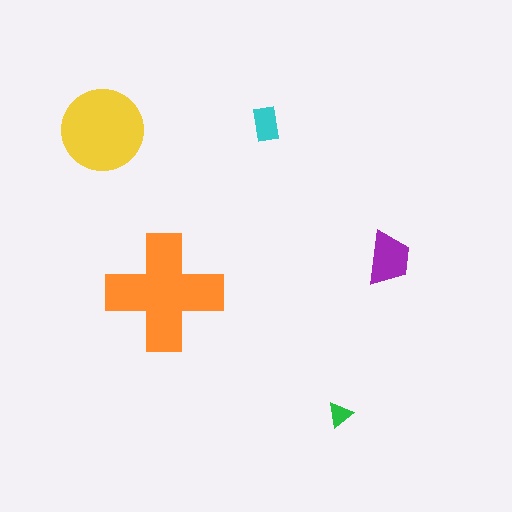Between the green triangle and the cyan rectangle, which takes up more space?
The cyan rectangle.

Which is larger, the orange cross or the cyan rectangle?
The orange cross.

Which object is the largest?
The orange cross.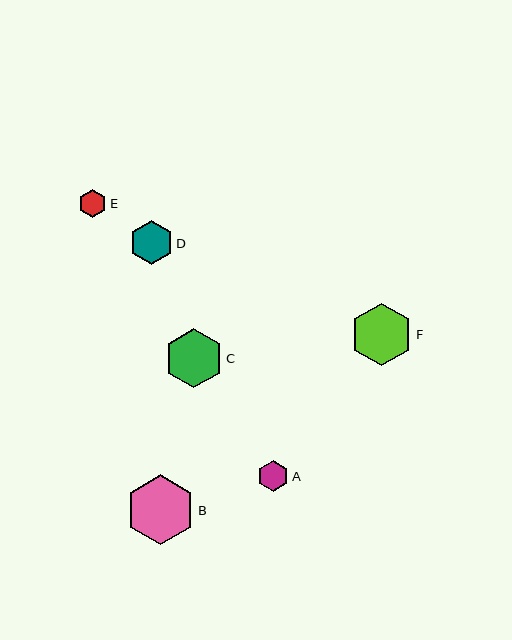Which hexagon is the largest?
Hexagon B is the largest with a size of approximately 70 pixels.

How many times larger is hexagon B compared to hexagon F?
Hexagon B is approximately 1.1 times the size of hexagon F.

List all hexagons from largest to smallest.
From largest to smallest: B, F, C, D, A, E.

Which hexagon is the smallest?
Hexagon E is the smallest with a size of approximately 27 pixels.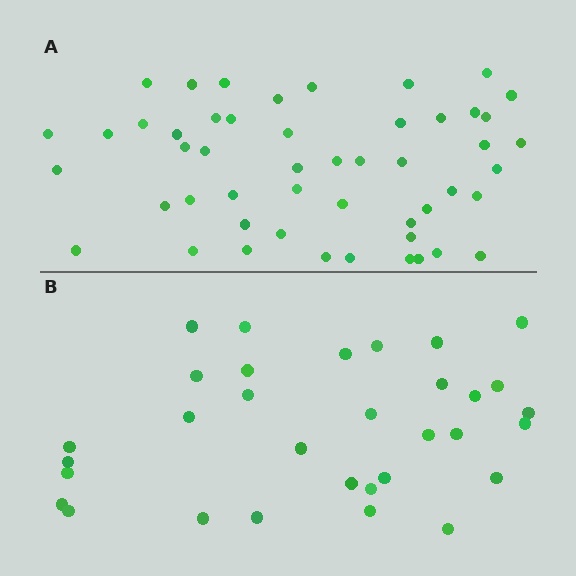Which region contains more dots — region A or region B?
Region A (the top region) has more dots.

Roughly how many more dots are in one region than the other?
Region A has approximately 20 more dots than region B.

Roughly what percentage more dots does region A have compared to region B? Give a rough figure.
About 55% more.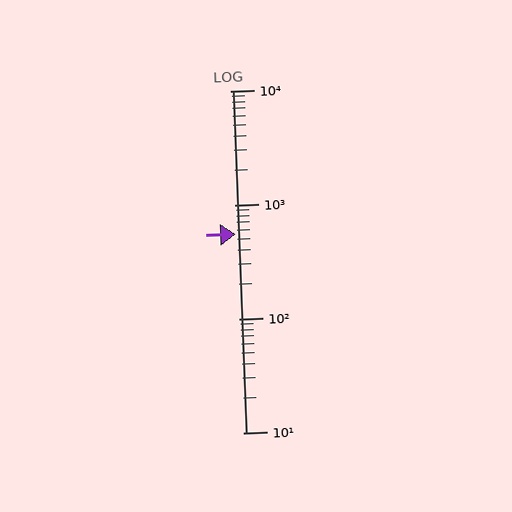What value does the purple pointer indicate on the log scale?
The pointer indicates approximately 550.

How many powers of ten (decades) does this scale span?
The scale spans 3 decades, from 10 to 10000.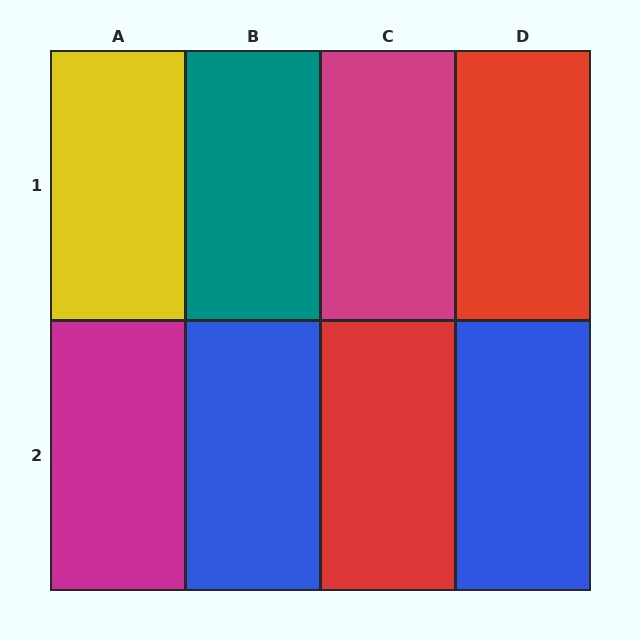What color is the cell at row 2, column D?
Blue.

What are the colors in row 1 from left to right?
Yellow, teal, magenta, red.